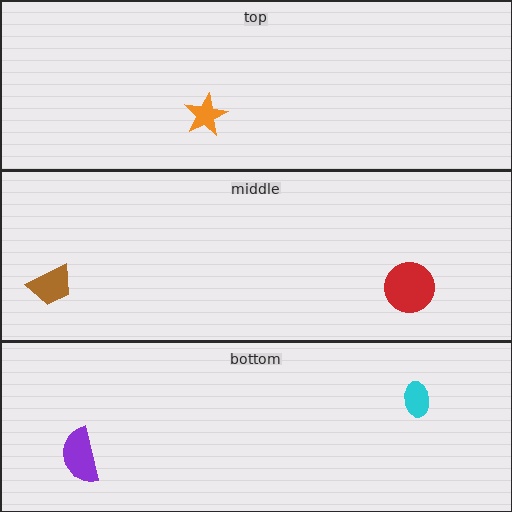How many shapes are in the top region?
1.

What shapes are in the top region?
The orange star.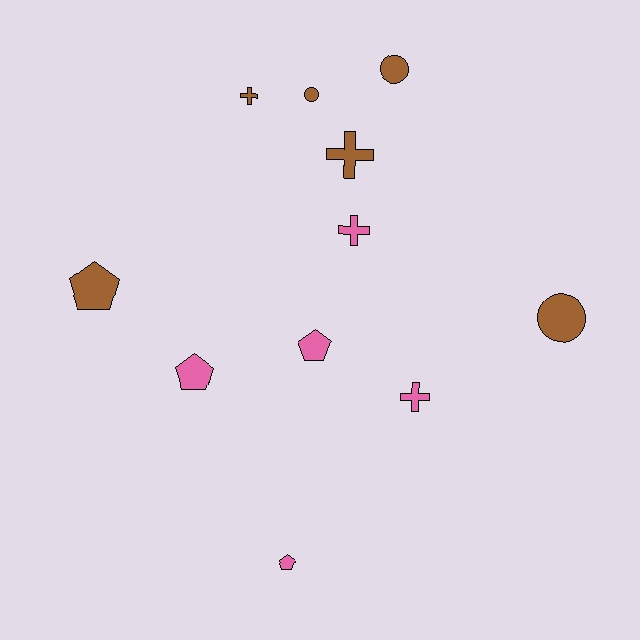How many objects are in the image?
There are 11 objects.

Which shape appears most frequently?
Cross, with 4 objects.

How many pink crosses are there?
There are 2 pink crosses.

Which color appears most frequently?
Brown, with 6 objects.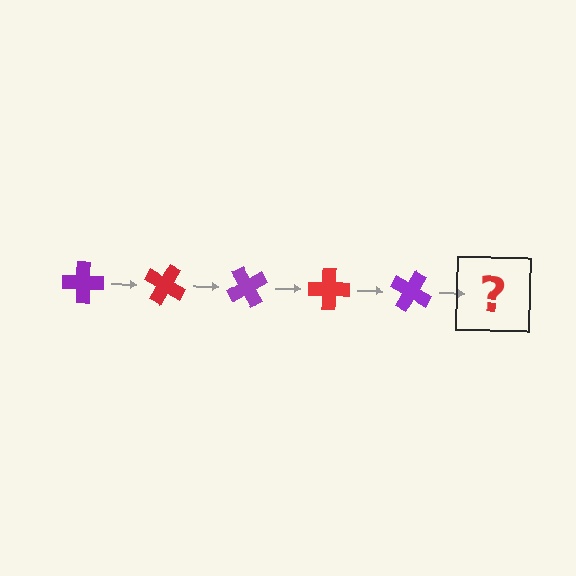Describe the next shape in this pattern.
It should be a red cross, rotated 150 degrees from the start.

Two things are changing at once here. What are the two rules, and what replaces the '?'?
The two rules are that it rotates 30 degrees each step and the color cycles through purple and red. The '?' should be a red cross, rotated 150 degrees from the start.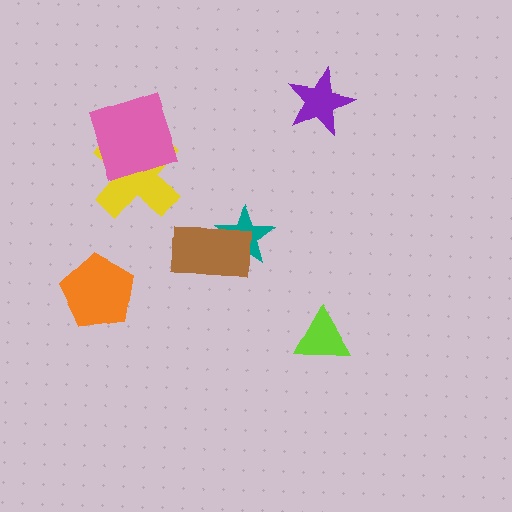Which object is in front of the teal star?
The brown rectangle is in front of the teal star.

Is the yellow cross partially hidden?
Yes, it is partially covered by another shape.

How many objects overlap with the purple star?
0 objects overlap with the purple star.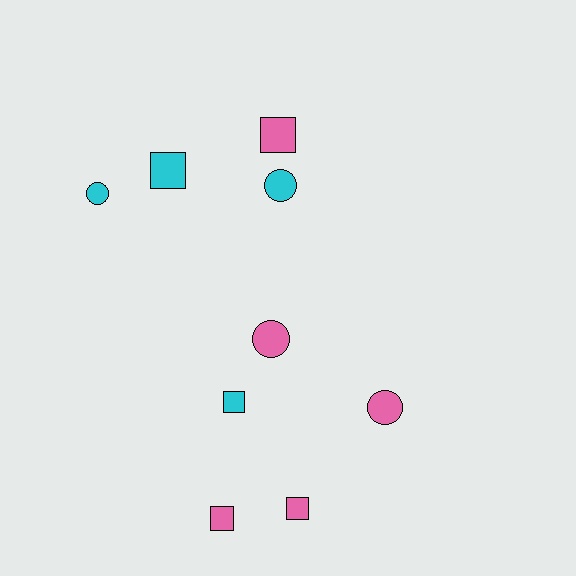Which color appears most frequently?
Pink, with 5 objects.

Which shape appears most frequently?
Square, with 5 objects.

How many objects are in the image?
There are 9 objects.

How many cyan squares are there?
There are 2 cyan squares.